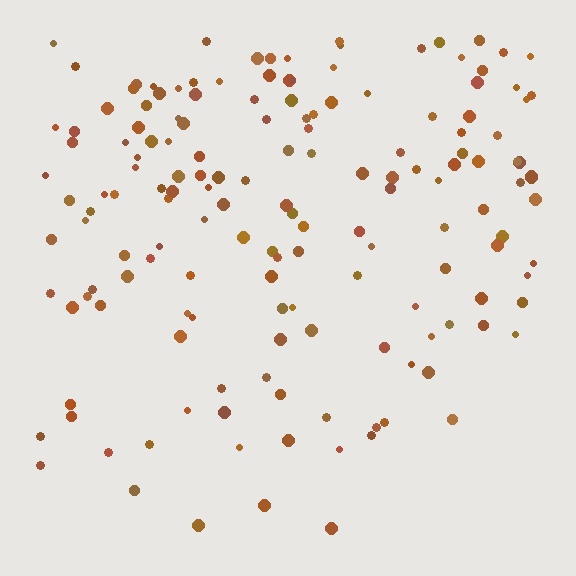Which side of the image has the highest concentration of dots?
The top.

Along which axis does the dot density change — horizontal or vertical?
Vertical.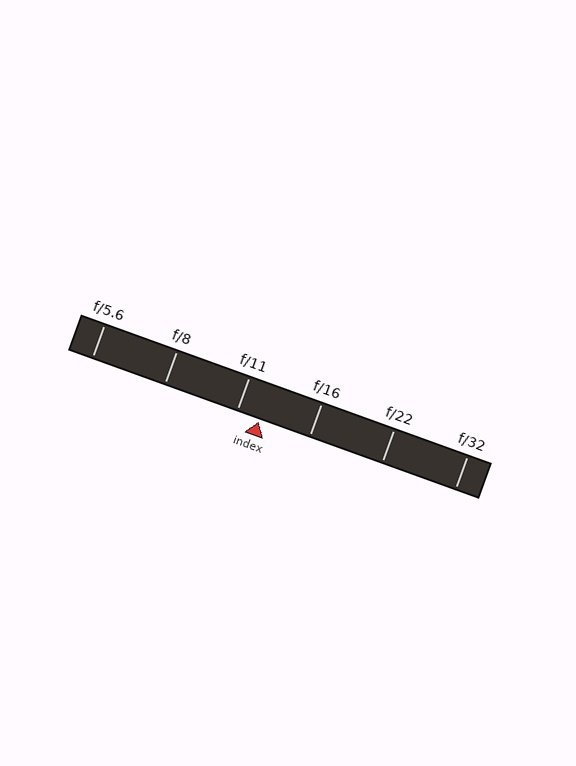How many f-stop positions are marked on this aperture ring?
There are 6 f-stop positions marked.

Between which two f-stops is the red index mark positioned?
The index mark is between f/11 and f/16.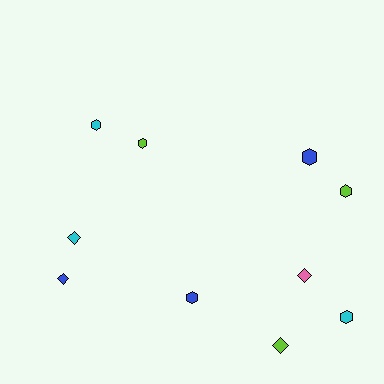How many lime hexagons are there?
There are 2 lime hexagons.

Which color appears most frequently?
Lime, with 3 objects.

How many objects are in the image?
There are 10 objects.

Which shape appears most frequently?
Hexagon, with 6 objects.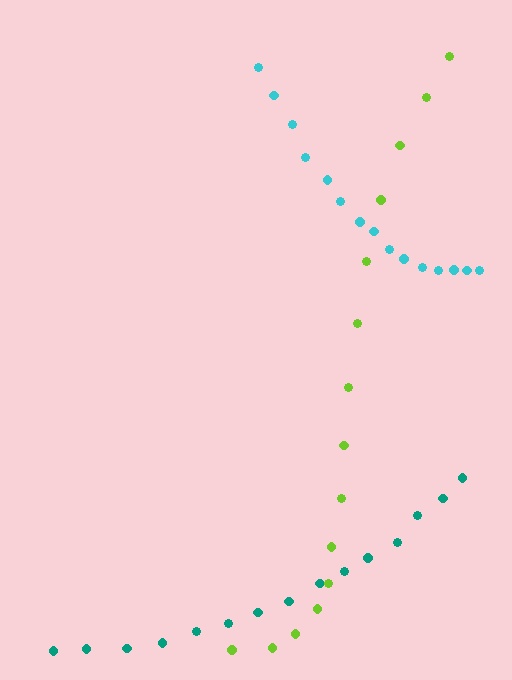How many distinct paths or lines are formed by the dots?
There are 3 distinct paths.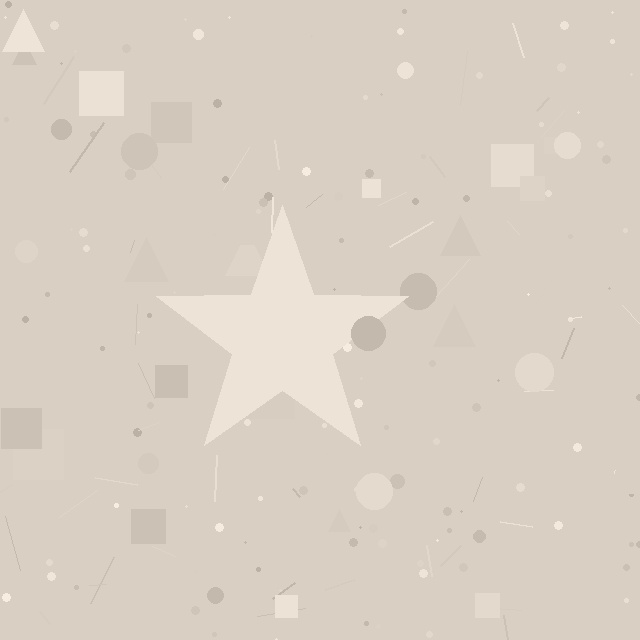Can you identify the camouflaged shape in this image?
The camouflaged shape is a star.